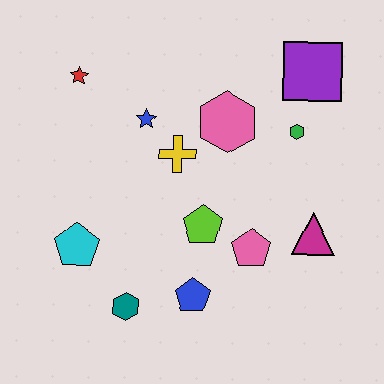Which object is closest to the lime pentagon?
The pink pentagon is closest to the lime pentagon.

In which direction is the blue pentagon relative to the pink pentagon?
The blue pentagon is to the left of the pink pentagon.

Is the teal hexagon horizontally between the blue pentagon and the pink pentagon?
No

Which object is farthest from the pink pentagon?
The red star is farthest from the pink pentagon.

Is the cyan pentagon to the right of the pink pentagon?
No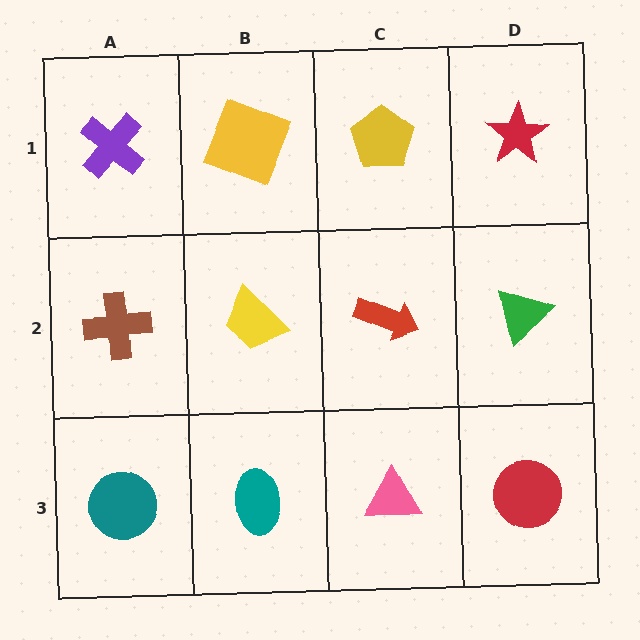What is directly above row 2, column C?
A yellow pentagon.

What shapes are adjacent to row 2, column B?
A yellow square (row 1, column B), a teal ellipse (row 3, column B), a brown cross (row 2, column A), a red arrow (row 2, column C).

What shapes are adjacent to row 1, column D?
A green triangle (row 2, column D), a yellow pentagon (row 1, column C).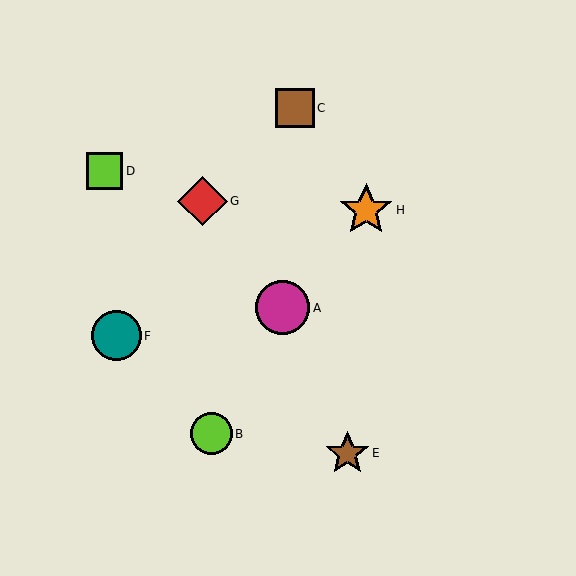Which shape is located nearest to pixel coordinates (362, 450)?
The brown star (labeled E) at (347, 453) is nearest to that location.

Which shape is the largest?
The magenta circle (labeled A) is the largest.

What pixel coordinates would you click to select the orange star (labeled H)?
Click at (366, 210) to select the orange star H.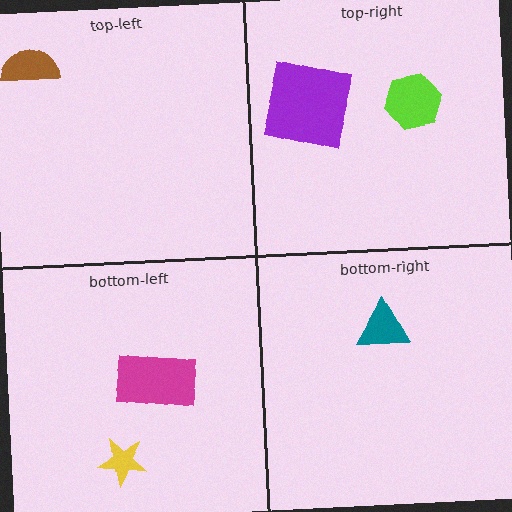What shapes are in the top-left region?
The brown semicircle.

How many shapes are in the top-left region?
1.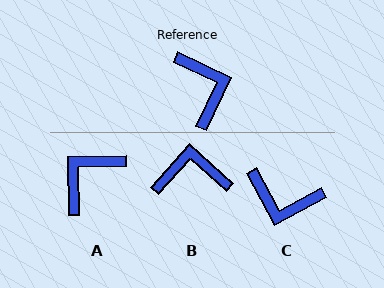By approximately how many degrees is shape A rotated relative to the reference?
Approximately 116 degrees counter-clockwise.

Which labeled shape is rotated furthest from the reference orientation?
C, about 127 degrees away.